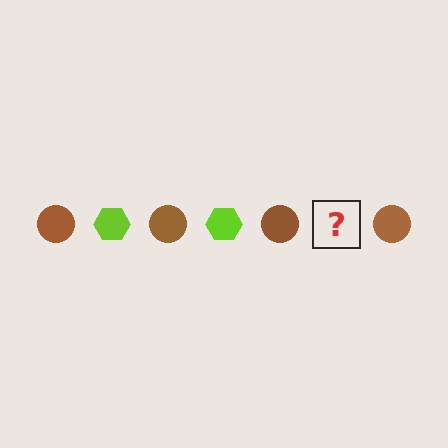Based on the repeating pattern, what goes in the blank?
The blank should be a lime hexagon.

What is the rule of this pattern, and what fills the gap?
The rule is that the pattern alternates between brown circle and lime hexagon. The gap should be filled with a lime hexagon.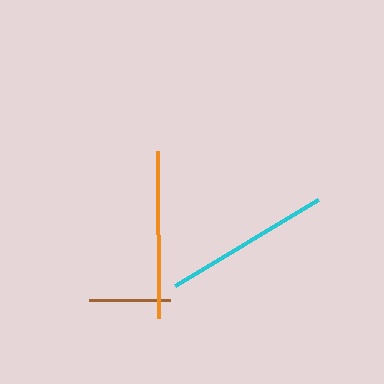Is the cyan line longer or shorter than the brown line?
The cyan line is longer than the brown line.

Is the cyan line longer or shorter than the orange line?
The cyan line is longer than the orange line.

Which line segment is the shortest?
The brown line is the shortest at approximately 82 pixels.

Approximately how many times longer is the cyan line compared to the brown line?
The cyan line is approximately 2.0 times the length of the brown line.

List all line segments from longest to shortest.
From longest to shortest: cyan, orange, brown.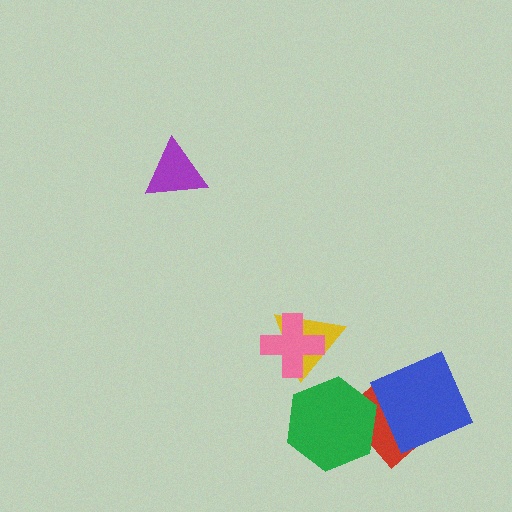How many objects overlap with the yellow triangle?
1 object overlaps with the yellow triangle.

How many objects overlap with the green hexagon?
1 object overlaps with the green hexagon.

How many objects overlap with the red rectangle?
2 objects overlap with the red rectangle.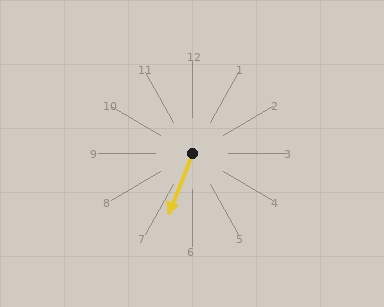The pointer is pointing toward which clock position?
Roughly 7 o'clock.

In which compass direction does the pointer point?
South.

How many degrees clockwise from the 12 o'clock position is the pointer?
Approximately 201 degrees.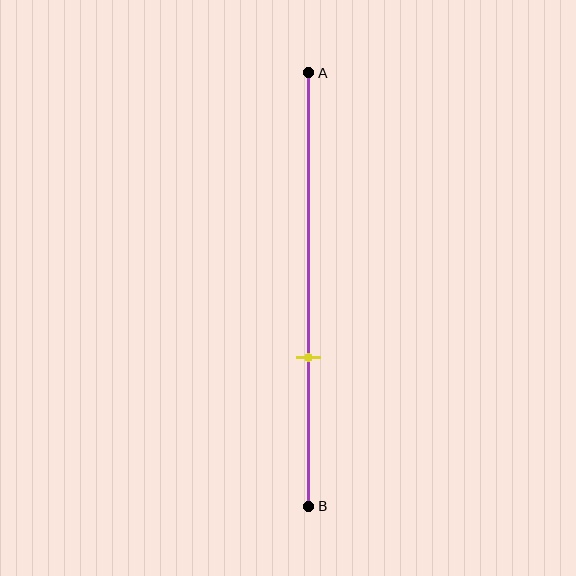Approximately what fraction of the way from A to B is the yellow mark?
The yellow mark is approximately 65% of the way from A to B.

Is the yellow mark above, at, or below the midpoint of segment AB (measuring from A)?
The yellow mark is below the midpoint of segment AB.